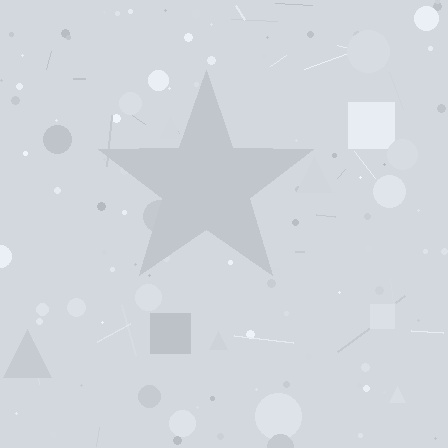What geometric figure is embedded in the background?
A star is embedded in the background.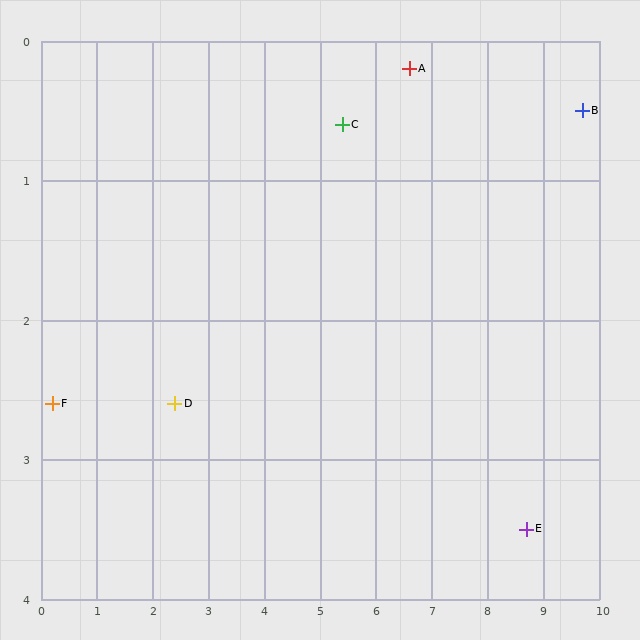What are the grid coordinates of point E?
Point E is at approximately (8.7, 3.5).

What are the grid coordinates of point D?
Point D is at approximately (2.4, 2.6).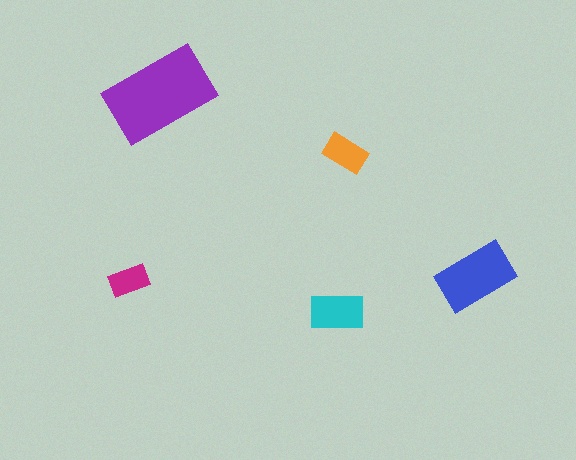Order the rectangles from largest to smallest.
the purple one, the blue one, the cyan one, the orange one, the magenta one.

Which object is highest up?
The purple rectangle is topmost.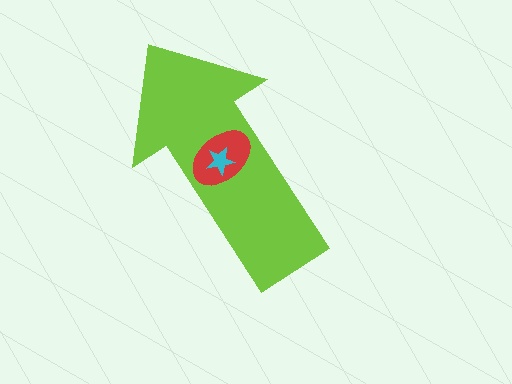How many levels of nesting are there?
3.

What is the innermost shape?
The cyan star.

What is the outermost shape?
The lime arrow.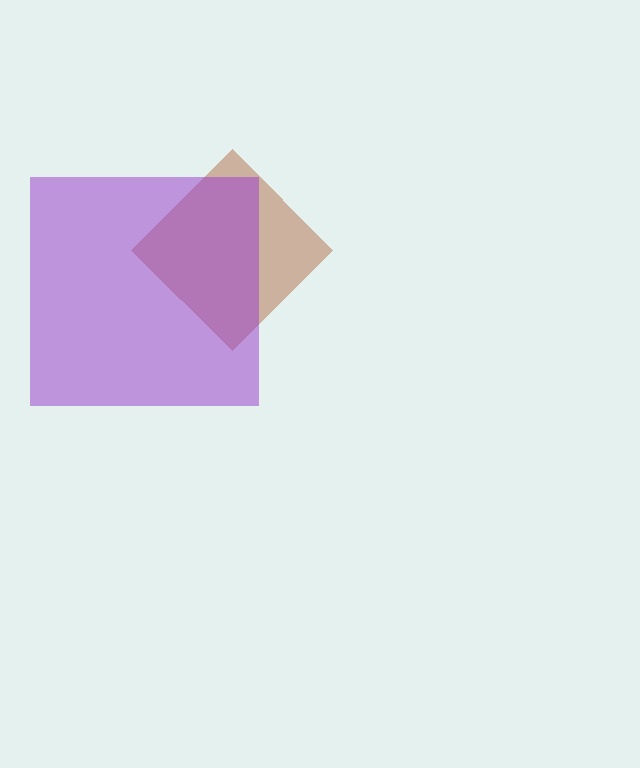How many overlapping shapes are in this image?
There are 2 overlapping shapes in the image.